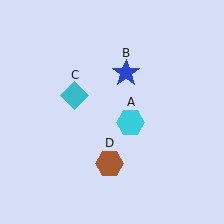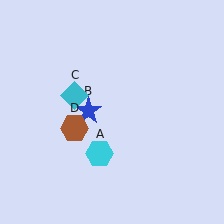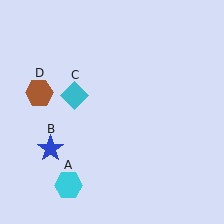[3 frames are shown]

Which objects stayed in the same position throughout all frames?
Cyan diamond (object C) remained stationary.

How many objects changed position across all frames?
3 objects changed position: cyan hexagon (object A), blue star (object B), brown hexagon (object D).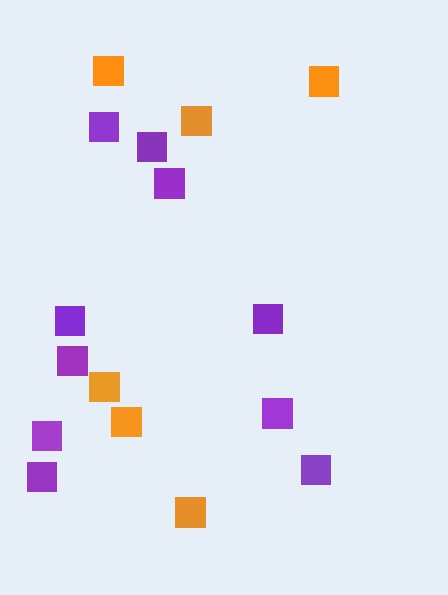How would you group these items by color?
There are 2 groups: one group of orange squares (6) and one group of purple squares (10).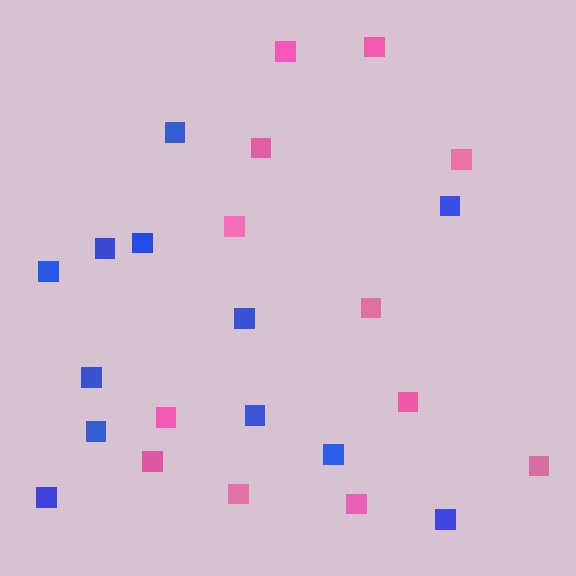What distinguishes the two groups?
There are 2 groups: one group of blue squares (12) and one group of pink squares (12).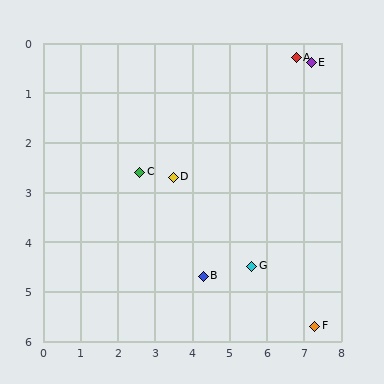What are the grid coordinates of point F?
Point F is at approximately (7.3, 5.7).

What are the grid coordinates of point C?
Point C is at approximately (2.6, 2.6).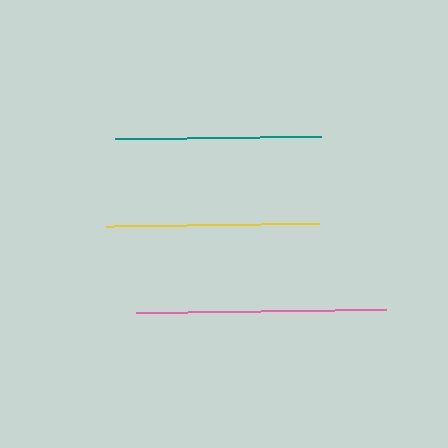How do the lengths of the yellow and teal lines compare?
The yellow and teal lines are approximately the same length.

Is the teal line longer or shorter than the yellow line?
The yellow line is longer than the teal line.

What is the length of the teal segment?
The teal segment is approximately 206 pixels long.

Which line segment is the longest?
The pink line is the longest at approximately 251 pixels.